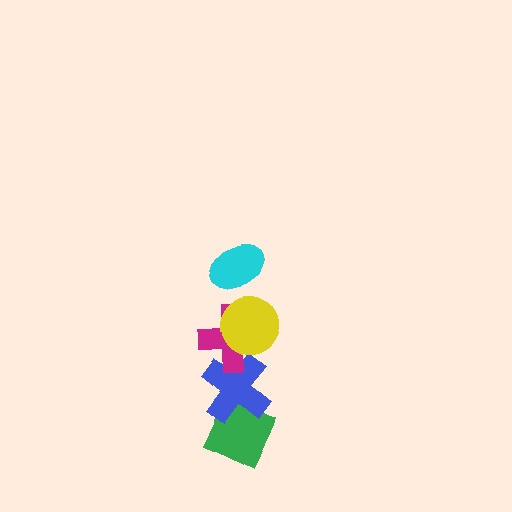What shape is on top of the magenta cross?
The yellow circle is on top of the magenta cross.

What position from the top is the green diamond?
The green diamond is 5th from the top.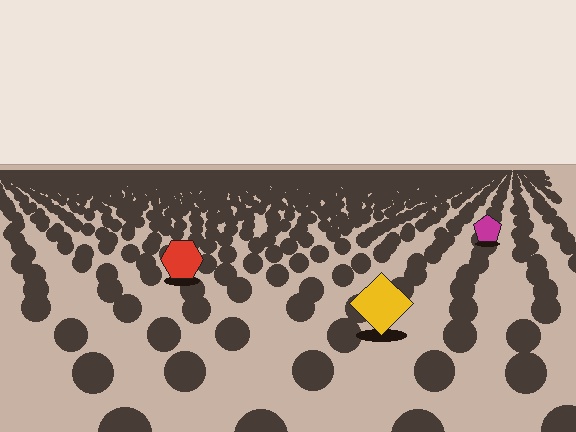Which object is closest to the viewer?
The yellow diamond is closest. The texture marks near it are larger and more spread out.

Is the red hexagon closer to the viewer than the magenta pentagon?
Yes. The red hexagon is closer — you can tell from the texture gradient: the ground texture is coarser near it.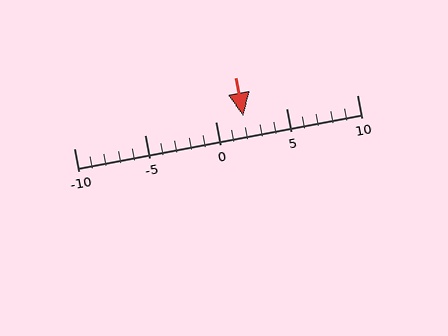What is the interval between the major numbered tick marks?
The major tick marks are spaced 5 units apart.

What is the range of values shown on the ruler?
The ruler shows values from -10 to 10.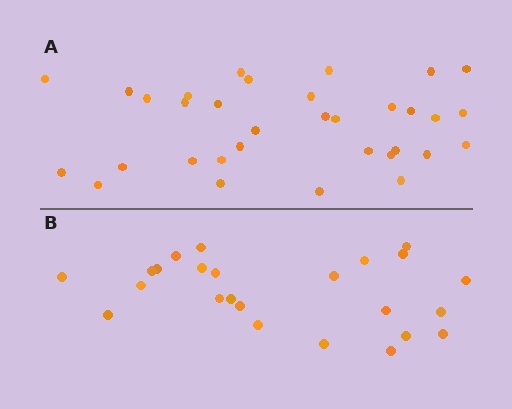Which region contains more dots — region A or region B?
Region A (the top region) has more dots.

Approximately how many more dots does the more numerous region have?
Region A has roughly 8 or so more dots than region B.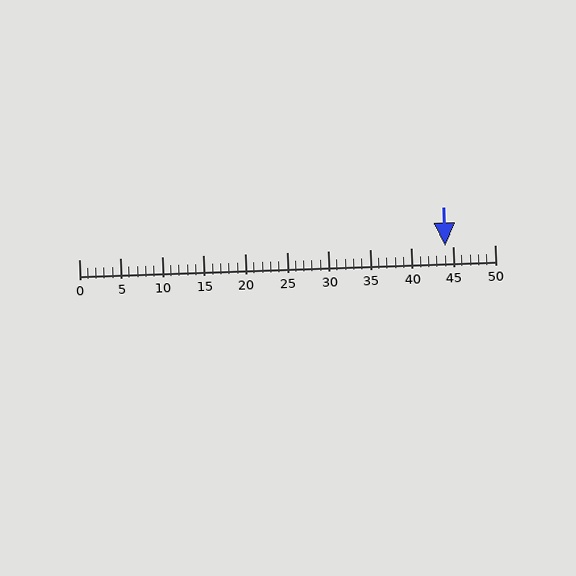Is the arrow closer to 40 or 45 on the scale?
The arrow is closer to 45.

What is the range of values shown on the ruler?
The ruler shows values from 0 to 50.